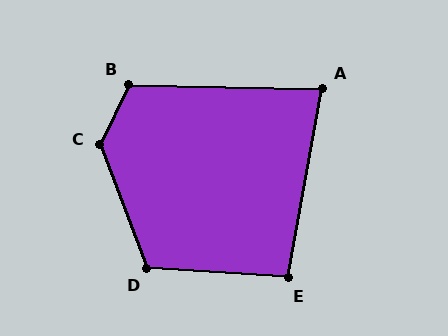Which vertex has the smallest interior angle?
A, at approximately 81 degrees.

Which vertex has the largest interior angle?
C, at approximately 133 degrees.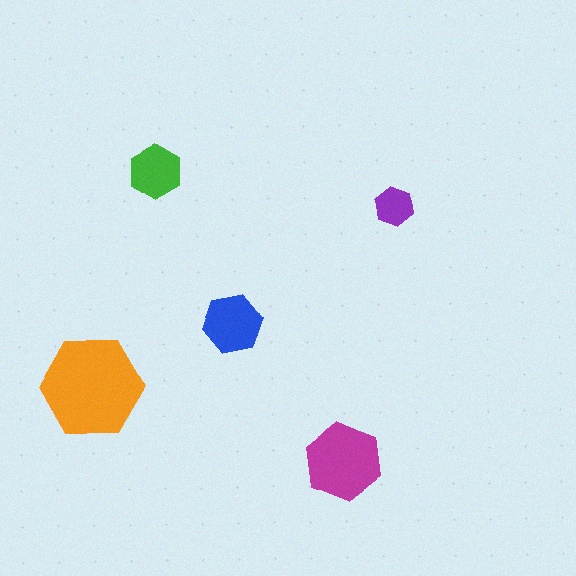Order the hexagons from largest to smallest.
the orange one, the magenta one, the blue one, the green one, the purple one.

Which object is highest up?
The green hexagon is topmost.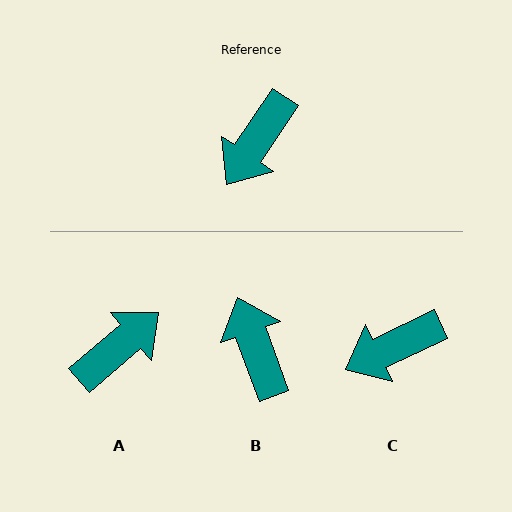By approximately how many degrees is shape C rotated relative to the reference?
Approximately 31 degrees clockwise.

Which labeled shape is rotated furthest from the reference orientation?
A, about 165 degrees away.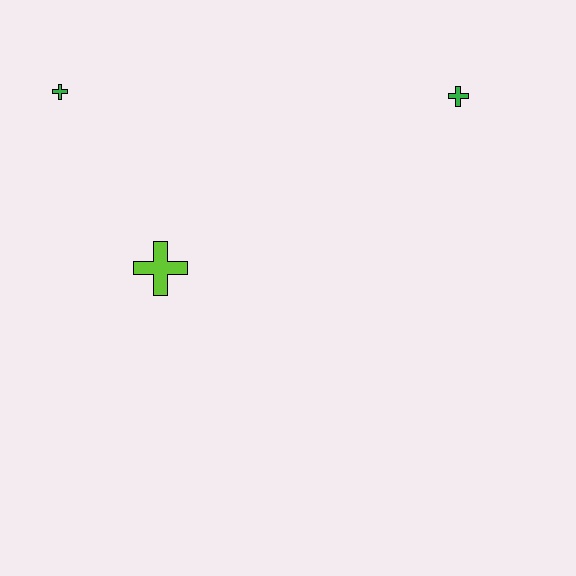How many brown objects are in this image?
There are no brown objects.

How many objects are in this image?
There are 3 objects.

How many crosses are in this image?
There are 3 crosses.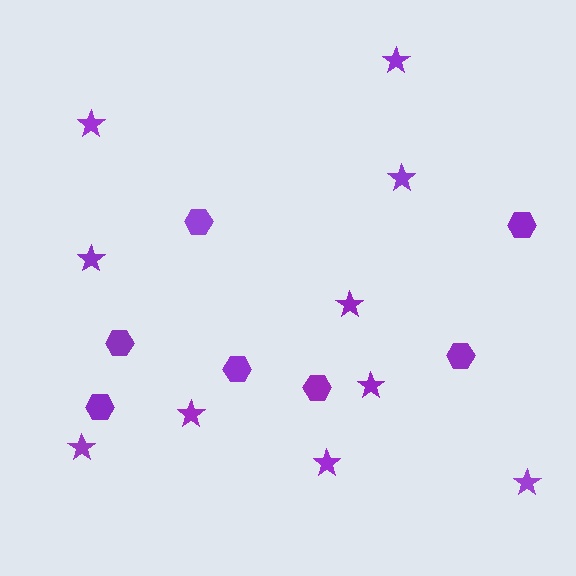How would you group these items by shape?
There are 2 groups: one group of stars (10) and one group of hexagons (7).